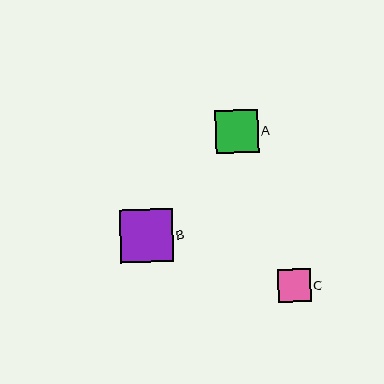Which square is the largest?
Square B is the largest with a size of approximately 53 pixels.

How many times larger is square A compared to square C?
Square A is approximately 1.3 times the size of square C.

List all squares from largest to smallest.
From largest to smallest: B, A, C.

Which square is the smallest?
Square C is the smallest with a size of approximately 33 pixels.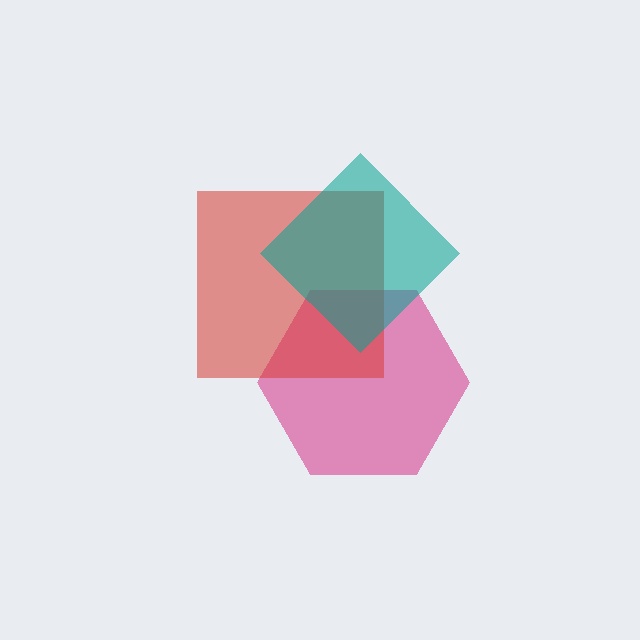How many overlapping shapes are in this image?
There are 3 overlapping shapes in the image.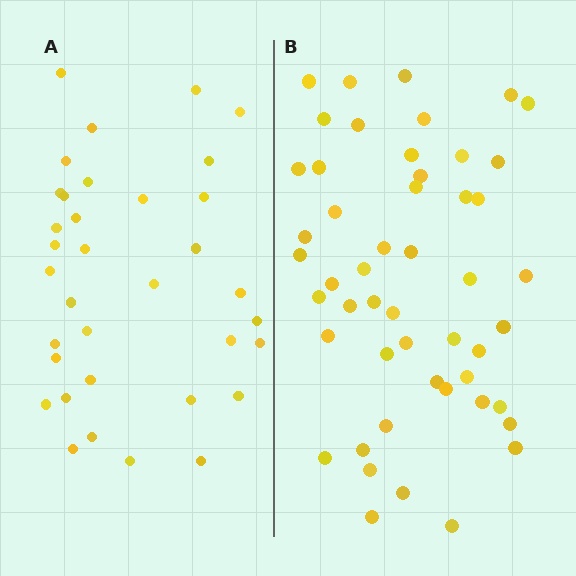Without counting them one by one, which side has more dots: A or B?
Region B (the right region) has more dots.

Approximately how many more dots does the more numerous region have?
Region B has approximately 15 more dots than region A.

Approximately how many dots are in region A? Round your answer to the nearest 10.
About 40 dots. (The exact count is 35, which rounds to 40.)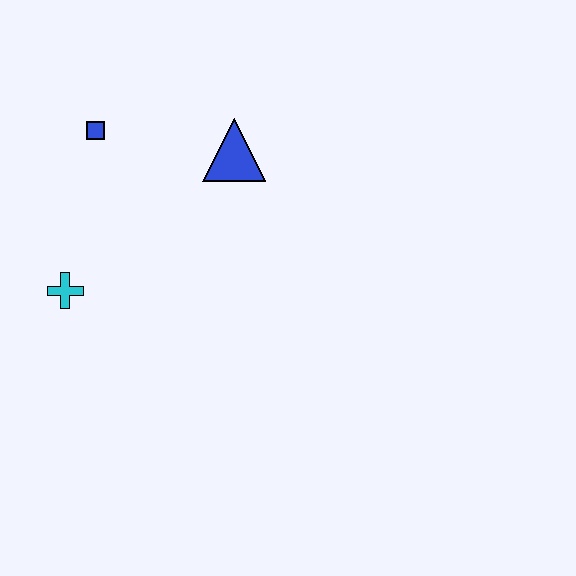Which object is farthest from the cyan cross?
The blue triangle is farthest from the cyan cross.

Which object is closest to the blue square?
The blue triangle is closest to the blue square.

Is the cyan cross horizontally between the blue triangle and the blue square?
No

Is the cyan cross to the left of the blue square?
Yes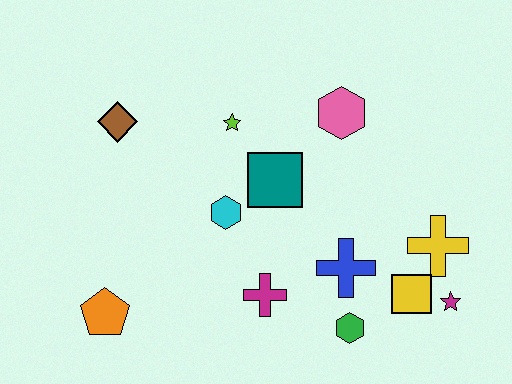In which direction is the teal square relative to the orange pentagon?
The teal square is to the right of the orange pentagon.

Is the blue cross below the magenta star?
No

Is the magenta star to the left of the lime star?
No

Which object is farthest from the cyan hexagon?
The magenta star is farthest from the cyan hexagon.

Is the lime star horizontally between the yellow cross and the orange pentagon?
Yes